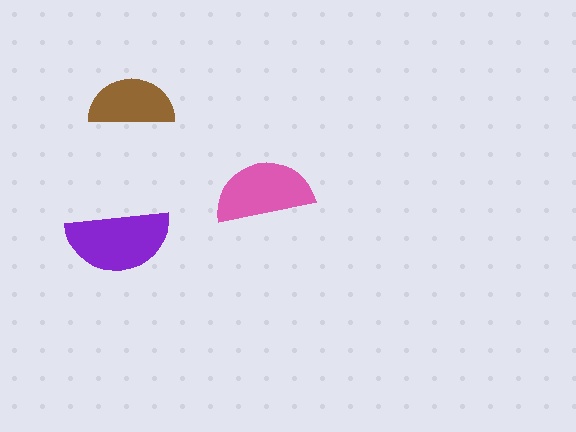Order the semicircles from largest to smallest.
the purple one, the pink one, the brown one.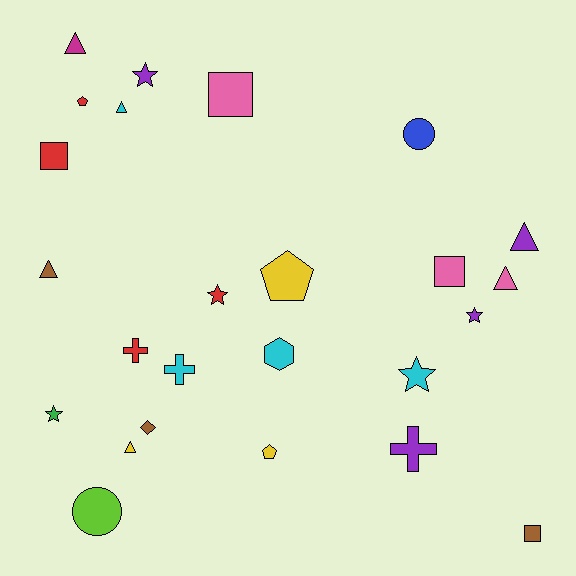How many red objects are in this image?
There are 4 red objects.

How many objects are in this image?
There are 25 objects.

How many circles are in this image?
There are 2 circles.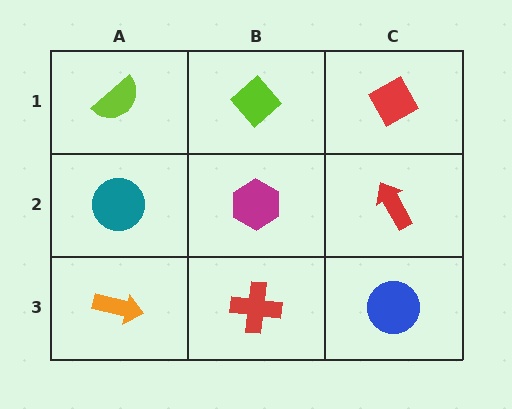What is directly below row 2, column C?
A blue circle.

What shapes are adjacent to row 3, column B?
A magenta hexagon (row 2, column B), an orange arrow (row 3, column A), a blue circle (row 3, column C).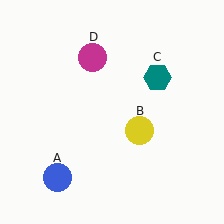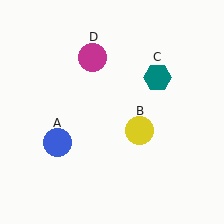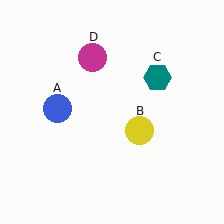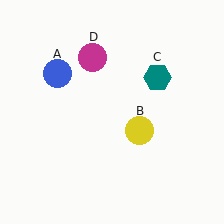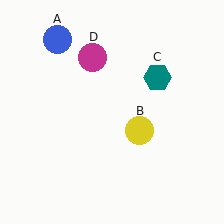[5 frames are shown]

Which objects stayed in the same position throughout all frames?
Yellow circle (object B) and teal hexagon (object C) and magenta circle (object D) remained stationary.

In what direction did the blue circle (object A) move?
The blue circle (object A) moved up.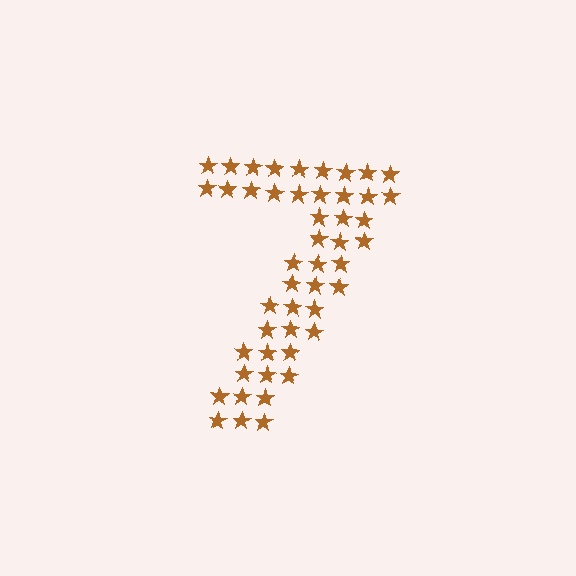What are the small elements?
The small elements are stars.